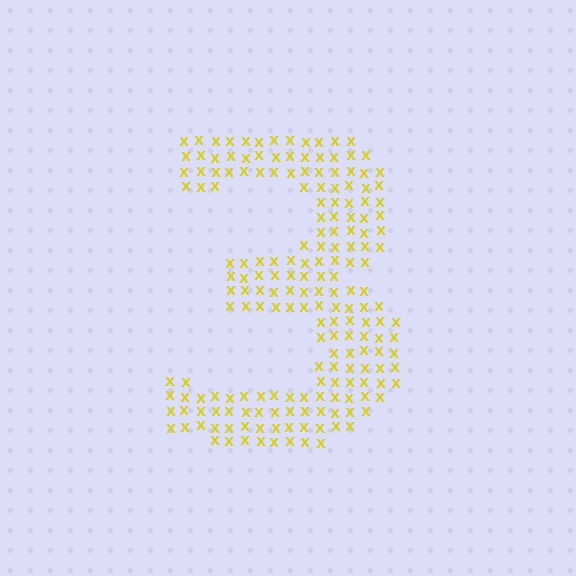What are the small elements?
The small elements are letter X's.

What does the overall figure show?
The overall figure shows the digit 3.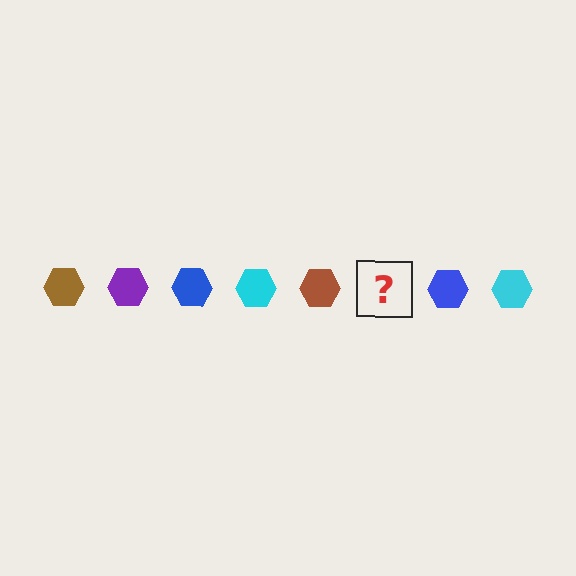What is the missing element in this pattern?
The missing element is a purple hexagon.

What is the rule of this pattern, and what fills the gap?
The rule is that the pattern cycles through brown, purple, blue, cyan hexagons. The gap should be filled with a purple hexagon.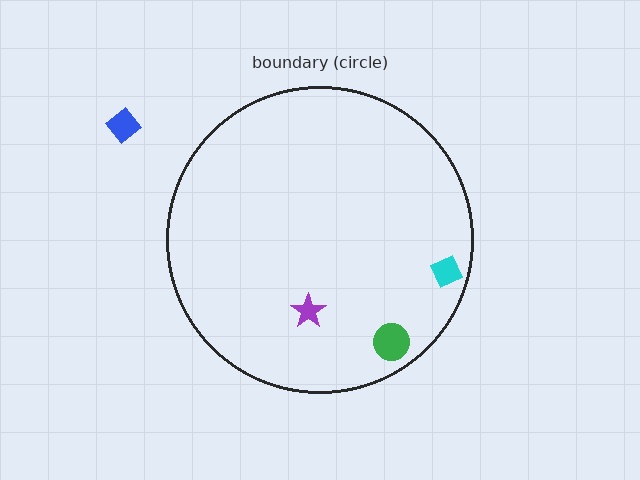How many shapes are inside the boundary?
3 inside, 1 outside.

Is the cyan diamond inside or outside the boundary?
Inside.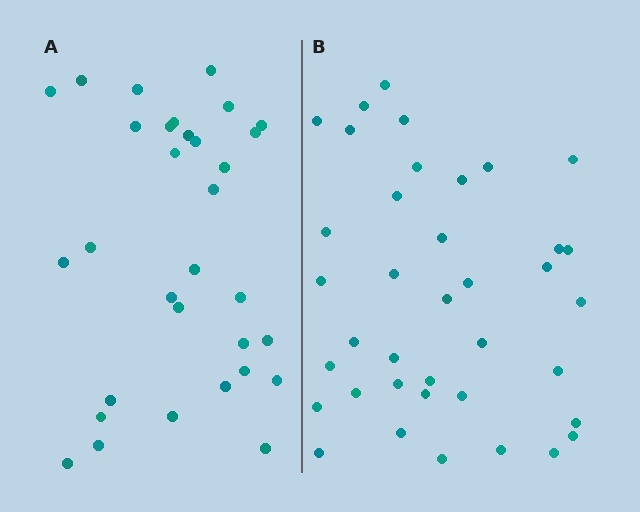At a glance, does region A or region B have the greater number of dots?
Region B (the right region) has more dots.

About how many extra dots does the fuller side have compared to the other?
Region B has about 6 more dots than region A.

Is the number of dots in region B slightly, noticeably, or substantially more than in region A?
Region B has only slightly more — the two regions are fairly close. The ratio is roughly 1.2 to 1.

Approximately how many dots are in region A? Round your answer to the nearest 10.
About 30 dots. (The exact count is 32, which rounds to 30.)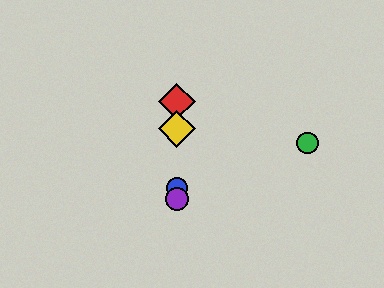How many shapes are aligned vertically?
4 shapes (the red diamond, the blue circle, the yellow diamond, the purple circle) are aligned vertically.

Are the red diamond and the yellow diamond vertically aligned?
Yes, both are at x≈177.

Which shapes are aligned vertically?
The red diamond, the blue circle, the yellow diamond, the purple circle are aligned vertically.